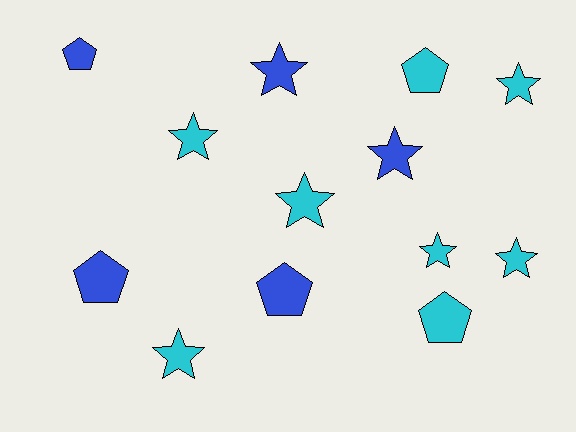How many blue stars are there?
There are 2 blue stars.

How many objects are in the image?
There are 13 objects.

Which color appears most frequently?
Cyan, with 8 objects.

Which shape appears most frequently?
Star, with 8 objects.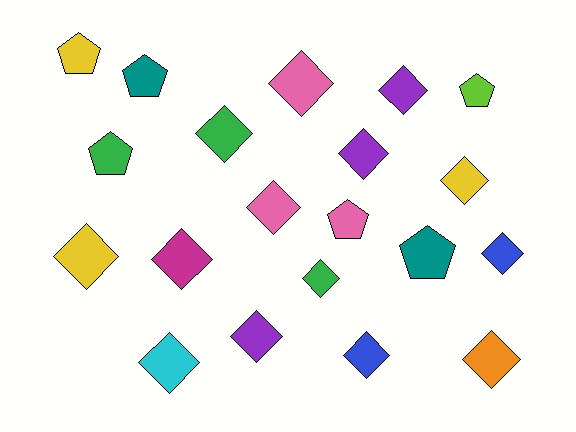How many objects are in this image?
There are 20 objects.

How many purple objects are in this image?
There are 3 purple objects.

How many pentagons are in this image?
There are 6 pentagons.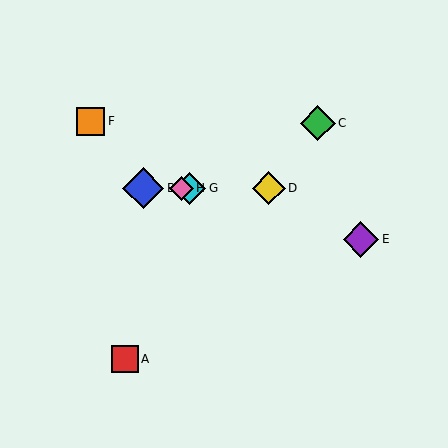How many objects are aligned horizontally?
4 objects (B, D, G, H) are aligned horizontally.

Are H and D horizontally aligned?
Yes, both are at y≈188.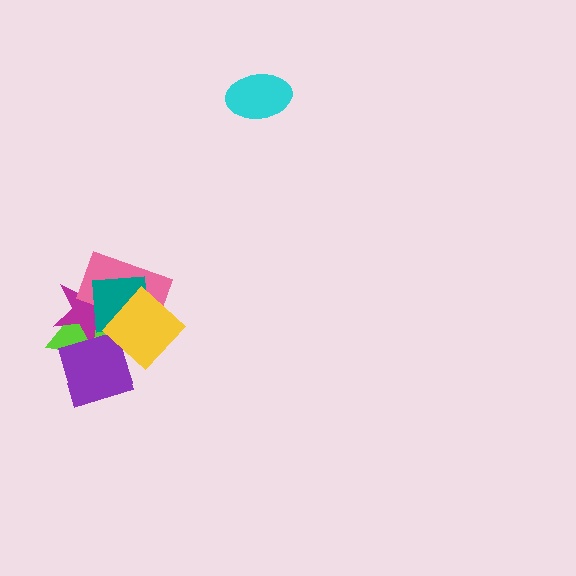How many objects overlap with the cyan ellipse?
0 objects overlap with the cyan ellipse.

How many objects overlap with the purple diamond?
3 objects overlap with the purple diamond.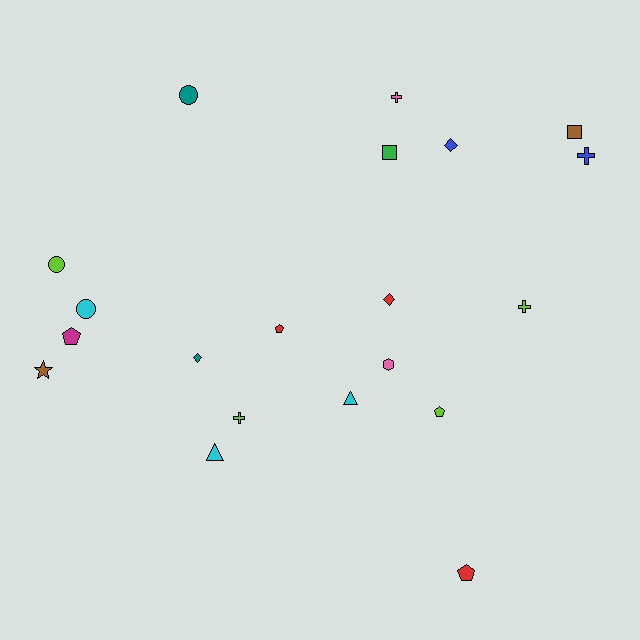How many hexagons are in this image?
There is 1 hexagon.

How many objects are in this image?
There are 20 objects.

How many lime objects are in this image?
There are 4 lime objects.